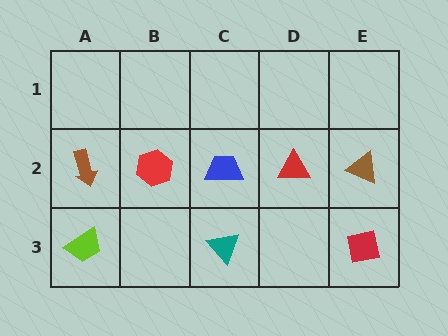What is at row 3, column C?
A teal triangle.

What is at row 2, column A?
A brown arrow.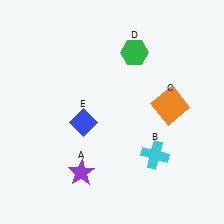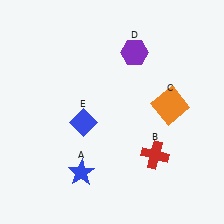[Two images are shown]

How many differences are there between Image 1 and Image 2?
There are 3 differences between the two images.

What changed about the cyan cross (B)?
In Image 1, B is cyan. In Image 2, it changed to red.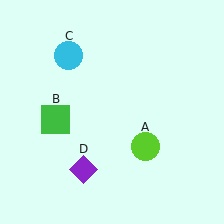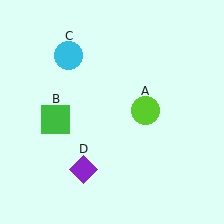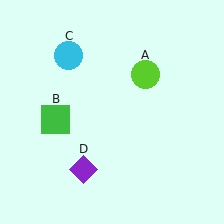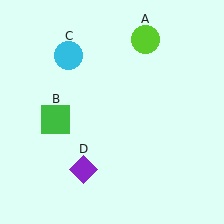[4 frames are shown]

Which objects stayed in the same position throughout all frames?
Green square (object B) and cyan circle (object C) and purple diamond (object D) remained stationary.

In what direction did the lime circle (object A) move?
The lime circle (object A) moved up.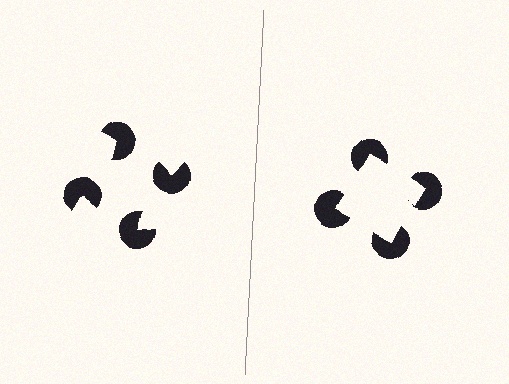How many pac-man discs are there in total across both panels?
8 — 4 on each side.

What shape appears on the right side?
An illusory square.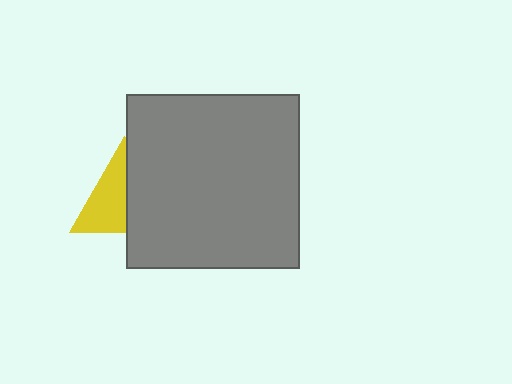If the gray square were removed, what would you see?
You would see the complete yellow triangle.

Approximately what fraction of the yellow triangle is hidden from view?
Roughly 49% of the yellow triangle is hidden behind the gray square.